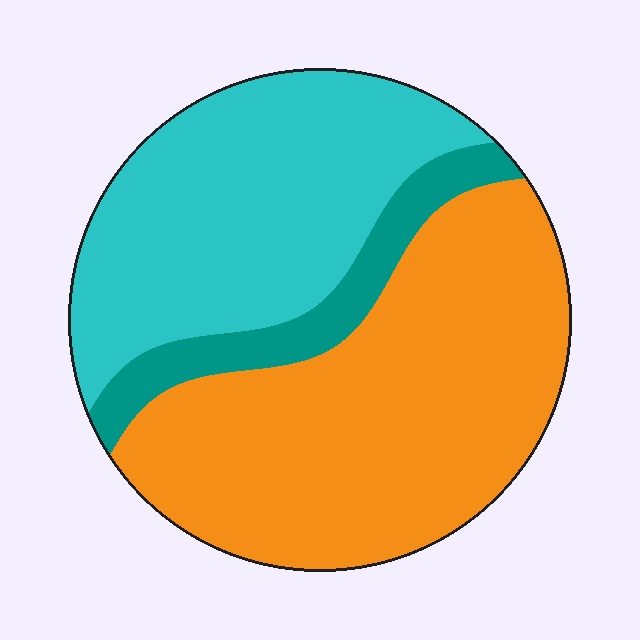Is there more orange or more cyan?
Orange.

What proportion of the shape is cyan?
Cyan covers roughly 40% of the shape.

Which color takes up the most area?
Orange, at roughly 50%.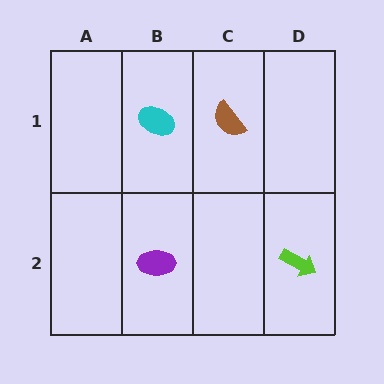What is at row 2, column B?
A purple ellipse.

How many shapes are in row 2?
2 shapes.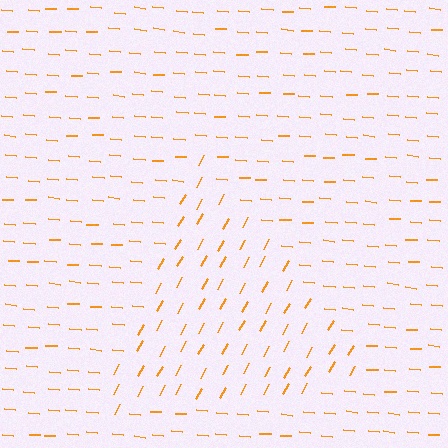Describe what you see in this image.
The image is filled with small orange line segments. A triangle region in the image has lines oriented differently from the surrounding lines, creating a visible texture boundary.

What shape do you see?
I see a triangle.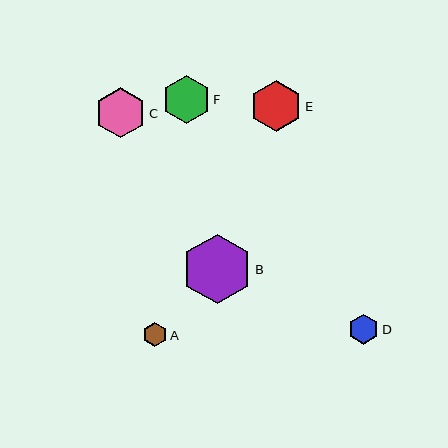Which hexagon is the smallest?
Hexagon A is the smallest with a size of approximately 25 pixels.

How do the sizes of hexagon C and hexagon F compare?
Hexagon C and hexagon F are approximately the same size.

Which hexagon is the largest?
Hexagon B is the largest with a size of approximately 69 pixels.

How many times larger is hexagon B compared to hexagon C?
Hexagon B is approximately 1.4 times the size of hexagon C.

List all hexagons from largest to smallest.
From largest to smallest: B, E, C, F, D, A.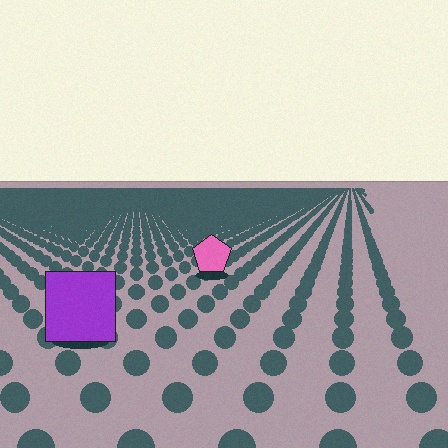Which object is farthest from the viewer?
The pink pentagon is farthest from the viewer. It appears smaller and the ground texture around it is denser.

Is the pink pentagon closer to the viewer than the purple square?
No. The purple square is closer — you can tell from the texture gradient: the ground texture is coarser near it.